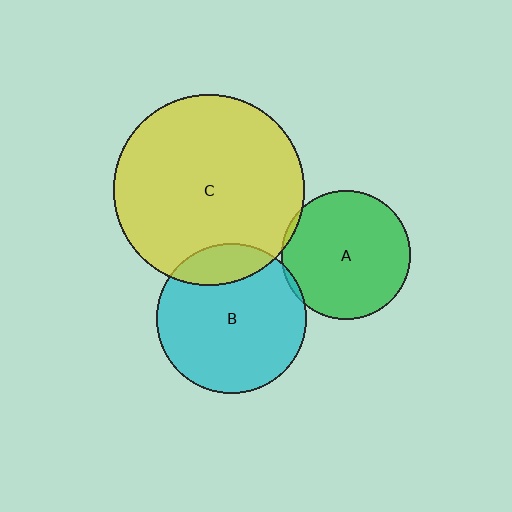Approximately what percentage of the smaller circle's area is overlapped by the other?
Approximately 5%.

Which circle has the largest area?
Circle C (yellow).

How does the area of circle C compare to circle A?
Approximately 2.2 times.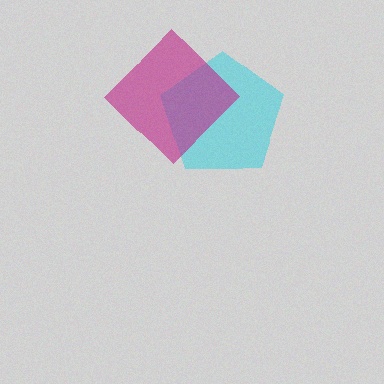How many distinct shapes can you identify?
There are 2 distinct shapes: a cyan pentagon, a magenta diamond.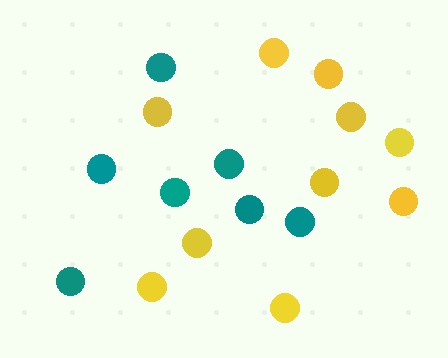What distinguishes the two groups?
There are 2 groups: one group of teal circles (7) and one group of yellow circles (10).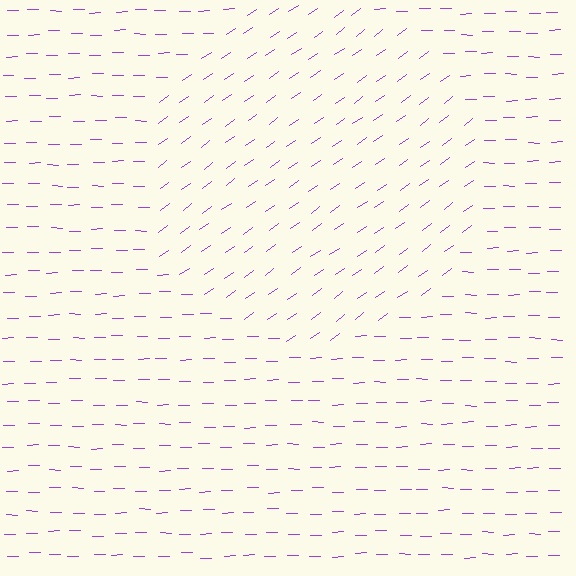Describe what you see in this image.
The image is filled with small purple line segments. A circle region in the image has lines oriented differently from the surrounding lines, creating a visible texture boundary.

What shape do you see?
I see a circle.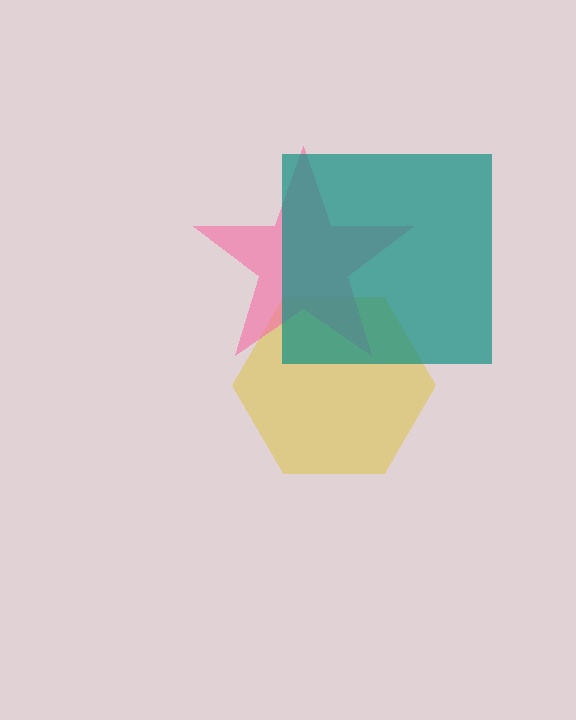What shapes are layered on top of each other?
The layered shapes are: a yellow hexagon, a pink star, a teal square.